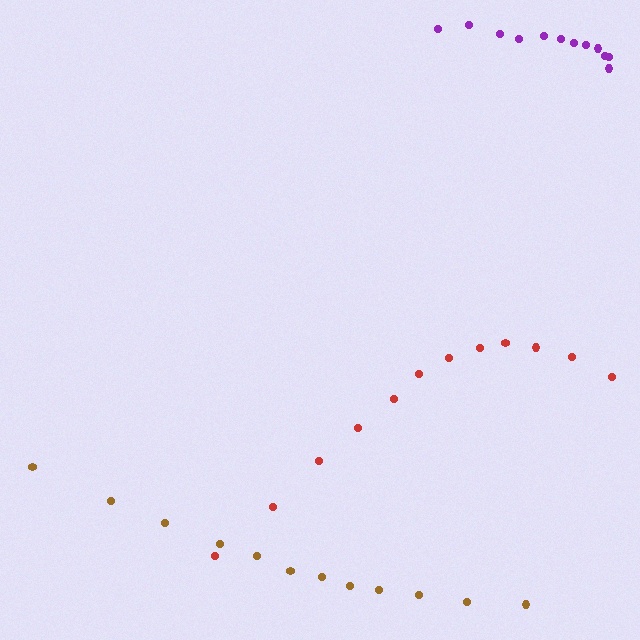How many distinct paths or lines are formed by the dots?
There are 3 distinct paths.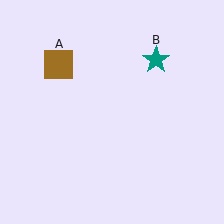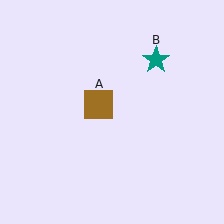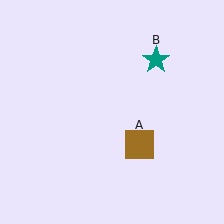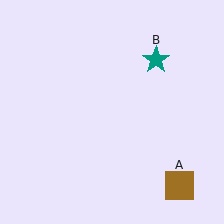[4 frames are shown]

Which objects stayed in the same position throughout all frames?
Teal star (object B) remained stationary.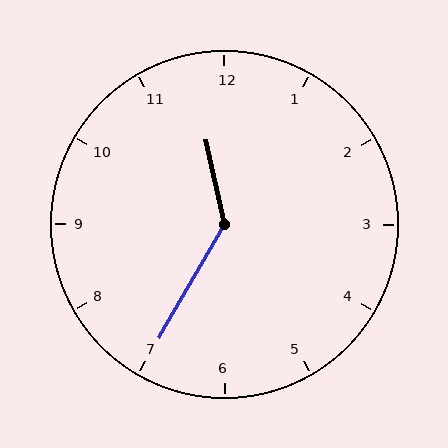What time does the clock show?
11:35.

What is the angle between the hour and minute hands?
Approximately 138 degrees.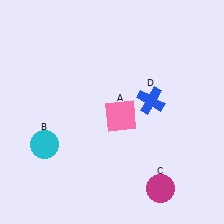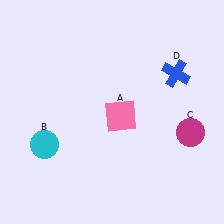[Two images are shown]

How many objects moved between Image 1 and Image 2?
2 objects moved between the two images.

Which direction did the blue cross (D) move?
The blue cross (D) moved up.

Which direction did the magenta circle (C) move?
The magenta circle (C) moved up.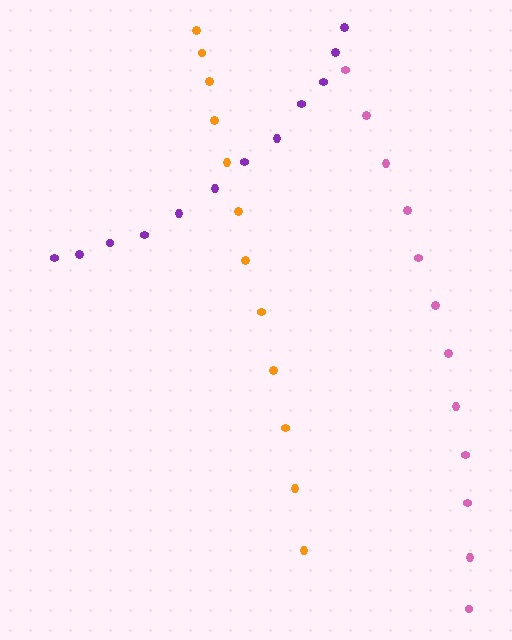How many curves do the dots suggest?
There are 3 distinct paths.